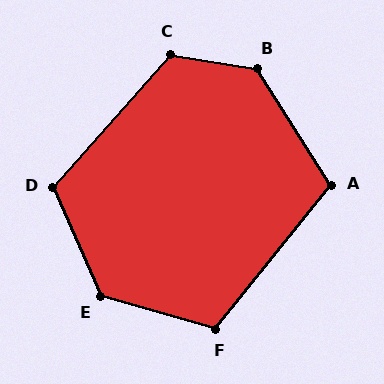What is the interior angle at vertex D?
Approximately 115 degrees (obtuse).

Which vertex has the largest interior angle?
B, at approximately 132 degrees.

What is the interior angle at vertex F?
Approximately 113 degrees (obtuse).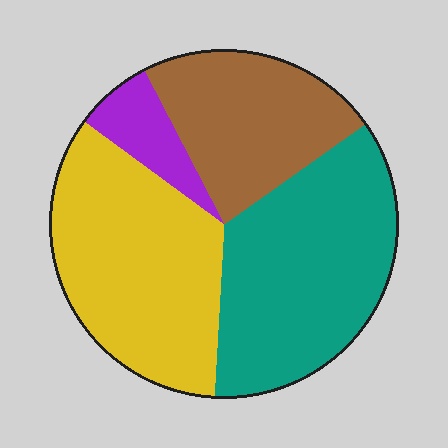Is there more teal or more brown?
Teal.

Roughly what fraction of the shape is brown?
Brown takes up about one quarter (1/4) of the shape.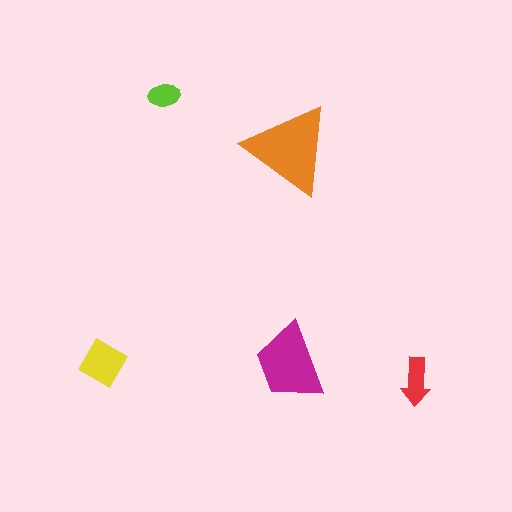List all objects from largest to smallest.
The orange triangle, the magenta trapezoid, the yellow diamond, the red arrow, the lime ellipse.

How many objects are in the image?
There are 5 objects in the image.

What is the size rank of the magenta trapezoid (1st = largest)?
2nd.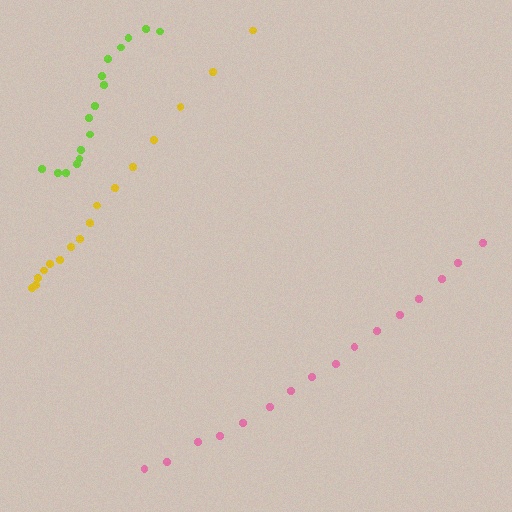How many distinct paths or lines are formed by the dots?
There are 3 distinct paths.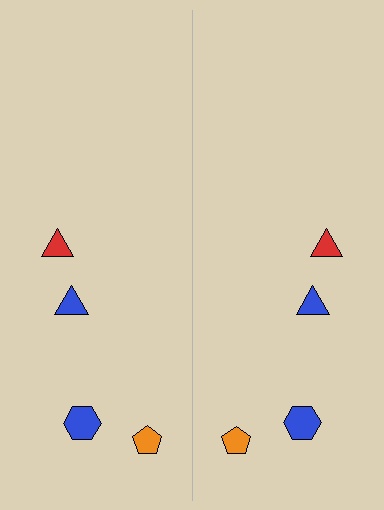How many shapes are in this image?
There are 8 shapes in this image.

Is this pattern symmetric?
Yes, this pattern has bilateral (reflection) symmetry.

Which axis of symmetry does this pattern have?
The pattern has a vertical axis of symmetry running through the center of the image.